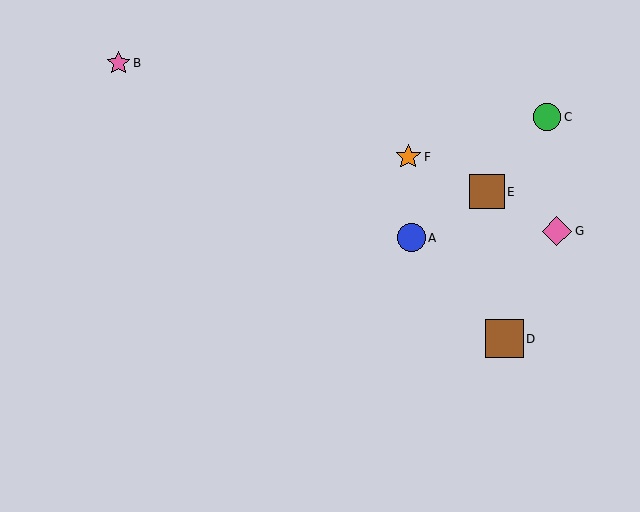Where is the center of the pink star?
The center of the pink star is at (119, 63).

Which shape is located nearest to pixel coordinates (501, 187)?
The brown square (labeled E) at (487, 192) is nearest to that location.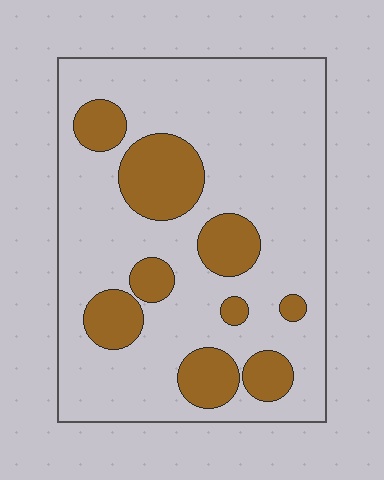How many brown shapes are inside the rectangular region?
9.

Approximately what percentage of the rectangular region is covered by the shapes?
Approximately 25%.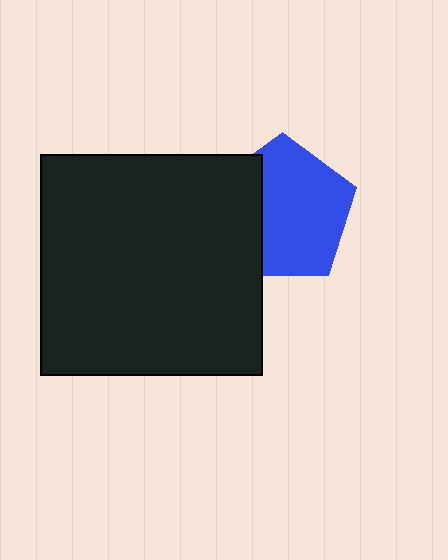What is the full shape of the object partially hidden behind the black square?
The partially hidden object is a blue pentagon.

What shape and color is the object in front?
The object in front is a black square.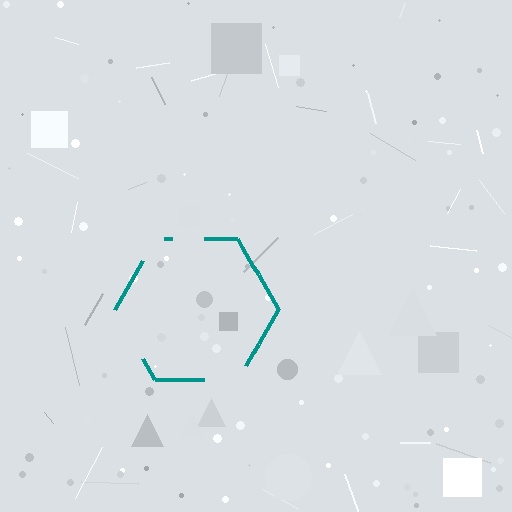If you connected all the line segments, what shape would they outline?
They would outline a hexagon.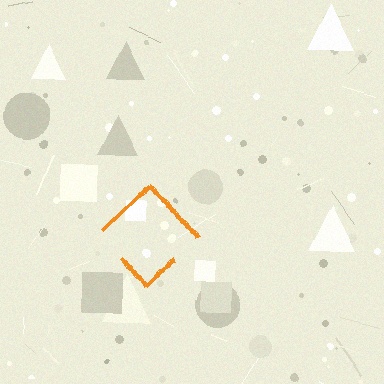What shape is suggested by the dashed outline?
The dashed outline suggests a diamond.